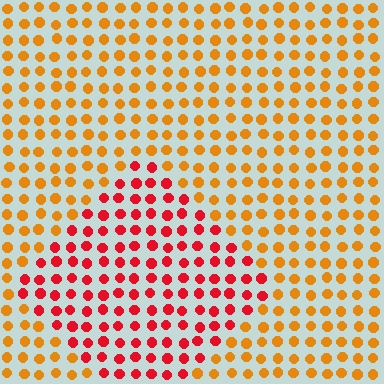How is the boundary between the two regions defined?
The boundary is defined purely by a slight shift in hue (about 41 degrees). Spacing, size, and orientation are identical on both sides.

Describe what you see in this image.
The image is filled with small orange elements in a uniform arrangement. A diamond-shaped region is visible where the elements are tinted to a slightly different hue, forming a subtle color boundary.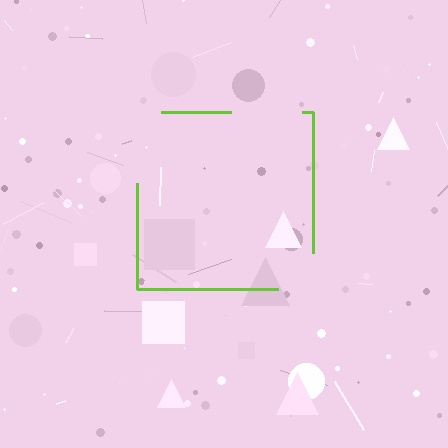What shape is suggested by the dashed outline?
The dashed outline suggests a square.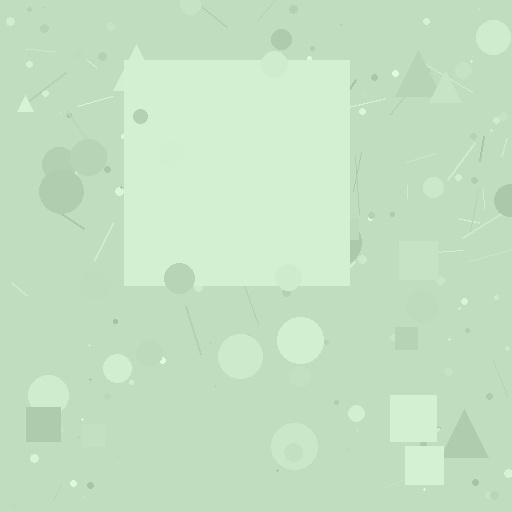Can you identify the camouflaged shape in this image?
The camouflaged shape is a square.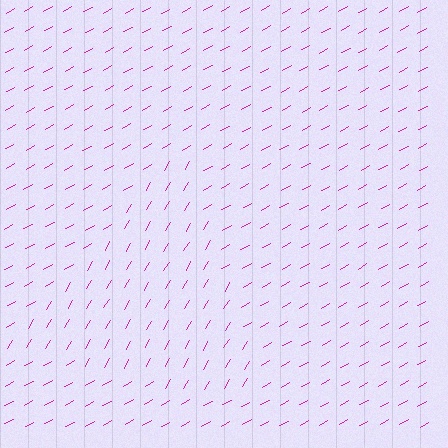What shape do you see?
I see a triangle.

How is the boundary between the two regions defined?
The boundary is defined purely by a change in line orientation (approximately 31 degrees difference). All lines are the same color and thickness.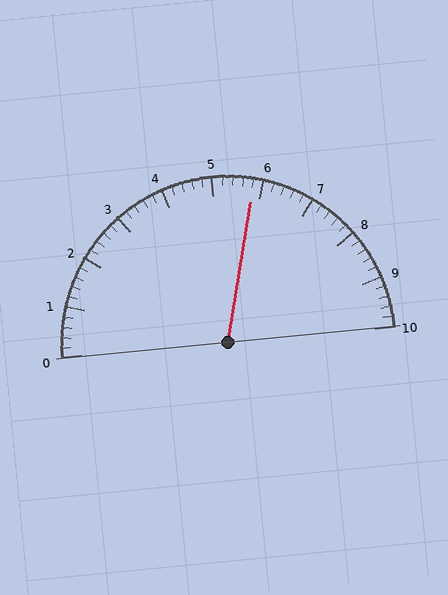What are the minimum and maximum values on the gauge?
The gauge ranges from 0 to 10.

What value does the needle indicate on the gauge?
The needle indicates approximately 5.8.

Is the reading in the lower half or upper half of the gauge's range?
The reading is in the upper half of the range (0 to 10).